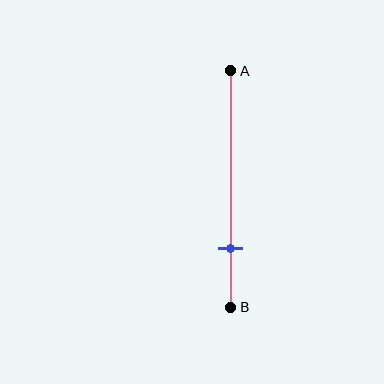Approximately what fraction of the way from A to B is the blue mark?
The blue mark is approximately 75% of the way from A to B.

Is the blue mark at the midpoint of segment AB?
No, the mark is at about 75% from A, not at the 50% midpoint.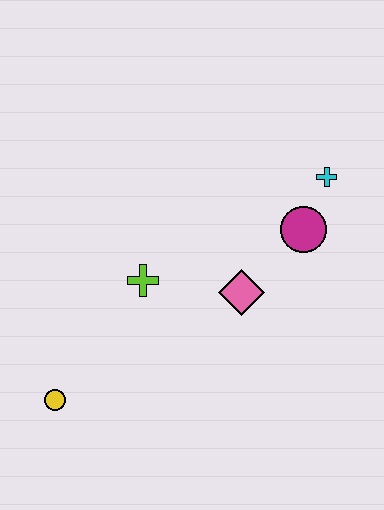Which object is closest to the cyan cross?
The magenta circle is closest to the cyan cross.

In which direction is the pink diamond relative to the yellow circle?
The pink diamond is to the right of the yellow circle.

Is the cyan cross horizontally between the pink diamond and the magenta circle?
No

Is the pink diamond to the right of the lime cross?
Yes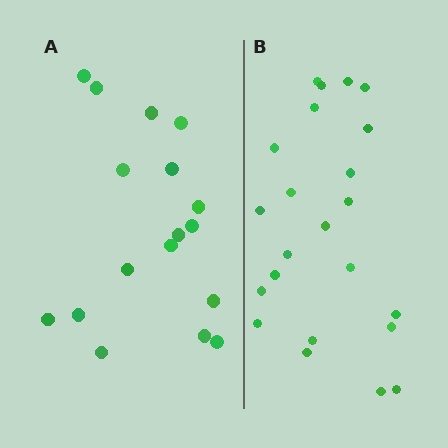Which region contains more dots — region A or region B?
Region B (the right region) has more dots.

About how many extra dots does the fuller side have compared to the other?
Region B has about 6 more dots than region A.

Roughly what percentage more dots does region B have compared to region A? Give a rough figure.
About 35% more.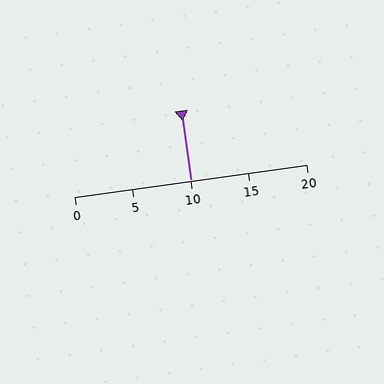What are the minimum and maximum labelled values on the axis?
The axis runs from 0 to 20.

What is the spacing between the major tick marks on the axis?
The major ticks are spaced 5 apart.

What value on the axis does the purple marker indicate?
The marker indicates approximately 10.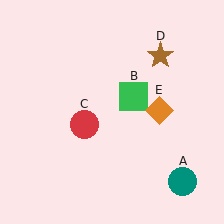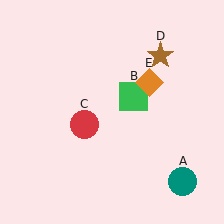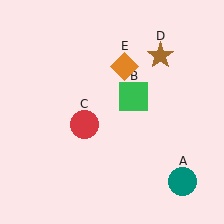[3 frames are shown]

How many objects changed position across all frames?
1 object changed position: orange diamond (object E).